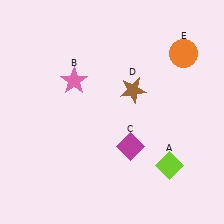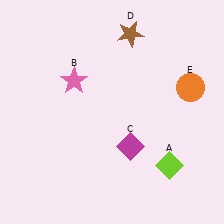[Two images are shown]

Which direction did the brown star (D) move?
The brown star (D) moved up.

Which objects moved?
The objects that moved are: the brown star (D), the orange circle (E).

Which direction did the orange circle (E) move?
The orange circle (E) moved down.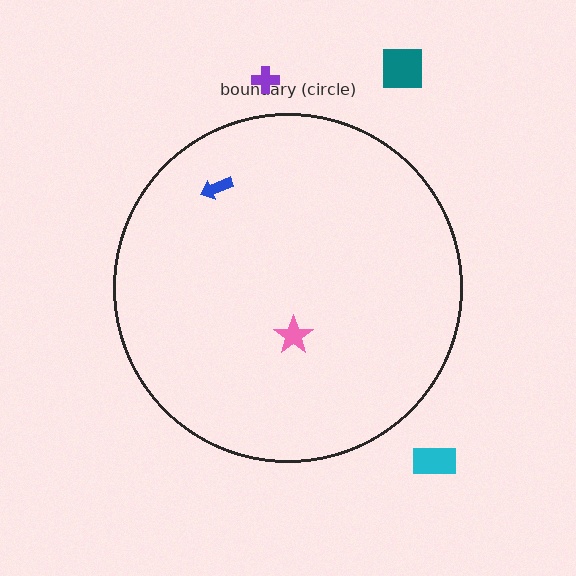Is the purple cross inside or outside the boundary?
Outside.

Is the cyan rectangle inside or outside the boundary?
Outside.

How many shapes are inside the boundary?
2 inside, 3 outside.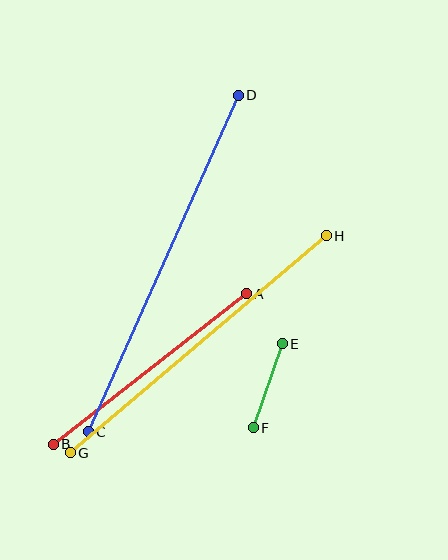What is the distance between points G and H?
The distance is approximately 335 pixels.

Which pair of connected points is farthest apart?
Points C and D are farthest apart.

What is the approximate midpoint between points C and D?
The midpoint is at approximately (163, 263) pixels.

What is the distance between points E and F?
The distance is approximately 89 pixels.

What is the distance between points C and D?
The distance is approximately 369 pixels.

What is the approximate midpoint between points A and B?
The midpoint is at approximately (150, 369) pixels.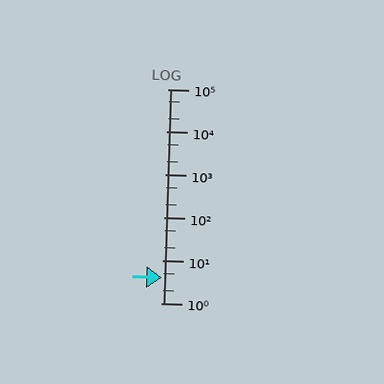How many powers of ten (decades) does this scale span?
The scale spans 5 decades, from 1 to 100000.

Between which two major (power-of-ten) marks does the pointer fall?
The pointer is between 1 and 10.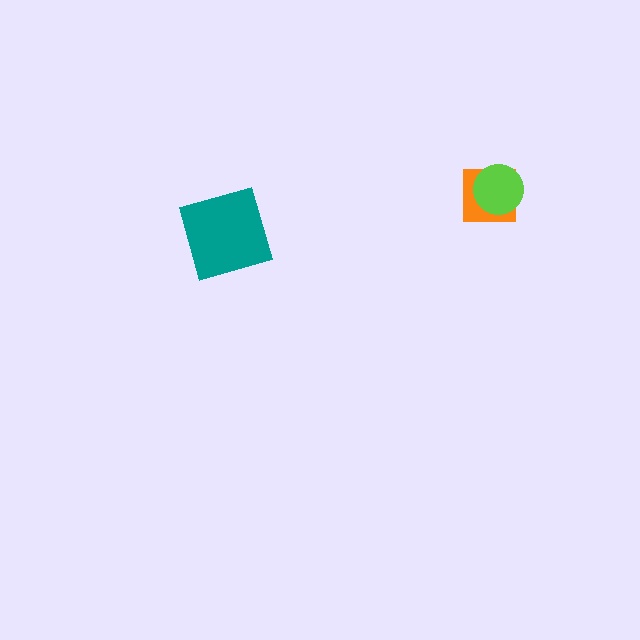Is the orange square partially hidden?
Yes, it is partially covered by another shape.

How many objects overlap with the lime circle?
1 object overlaps with the lime circle.